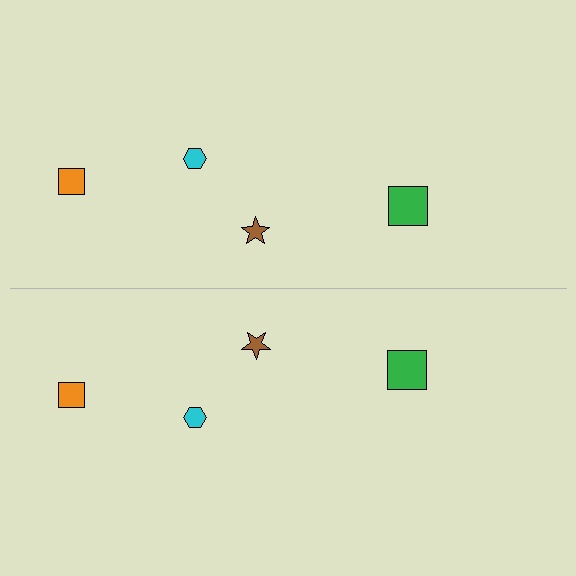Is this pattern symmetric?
Yes, this pattern has bilateral (reflection) symmetry.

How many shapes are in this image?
There are 8 shapes in this image.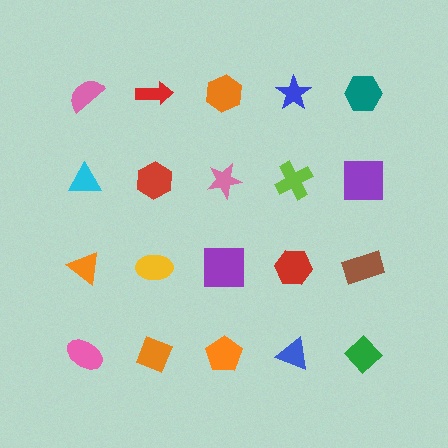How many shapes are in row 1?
5 shapes.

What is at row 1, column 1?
A pink semicircle.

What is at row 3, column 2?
A yellow ellipse.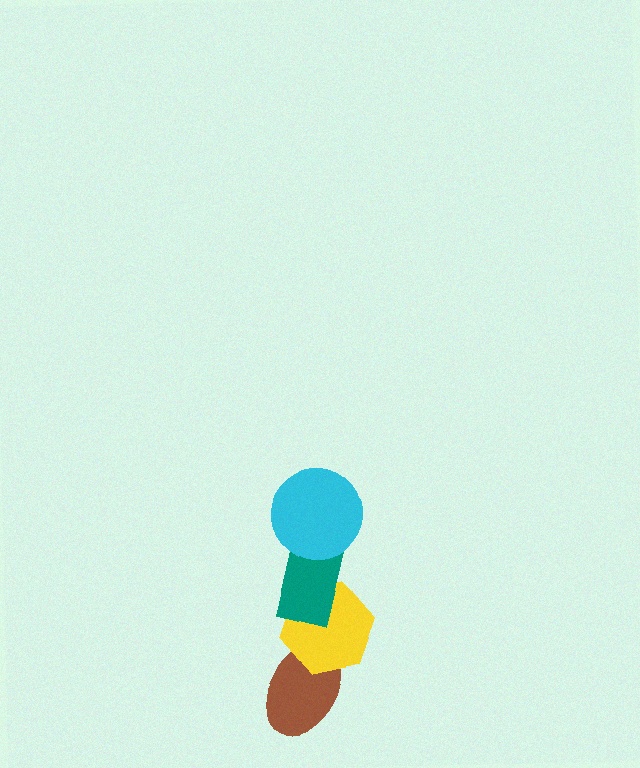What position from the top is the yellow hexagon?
The yellow hexagon is 3rd from the top.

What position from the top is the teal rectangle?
The teal rectangle is 2nd from the top.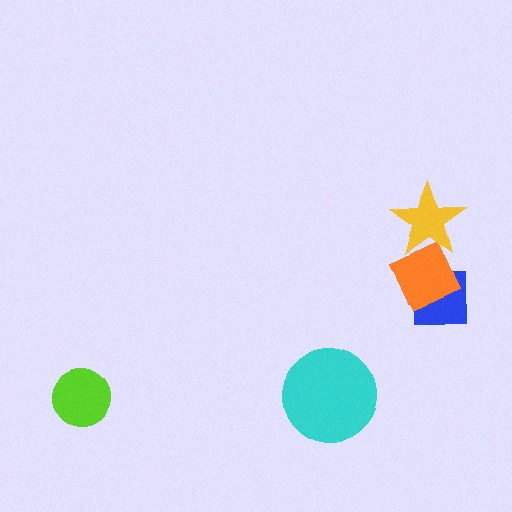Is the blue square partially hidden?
Yes, it is partially covered by another shape.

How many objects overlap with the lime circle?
0 objects overlap with the lime circle.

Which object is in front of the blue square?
The orange diamond is in front of the blue square.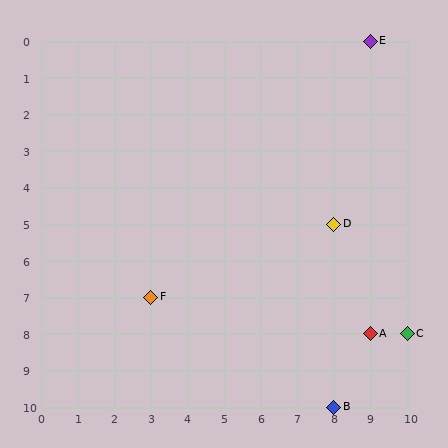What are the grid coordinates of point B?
Point B is at grid coordinates (8, 10).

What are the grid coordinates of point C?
Point C is at grid coordinates (10, 8).